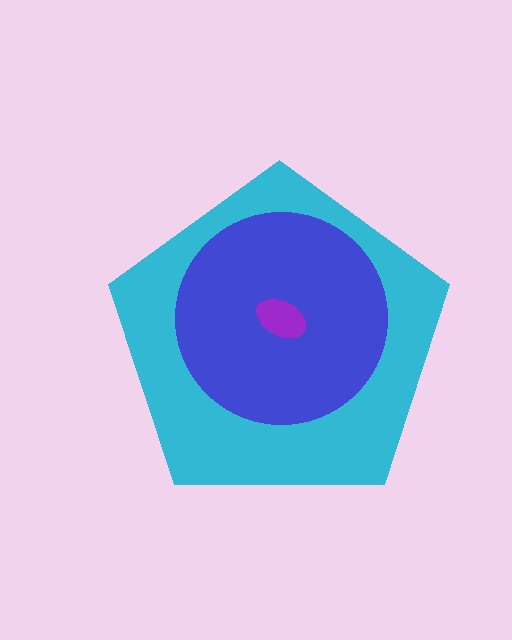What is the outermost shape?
The cyan pentagon.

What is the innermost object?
The purple ellipse.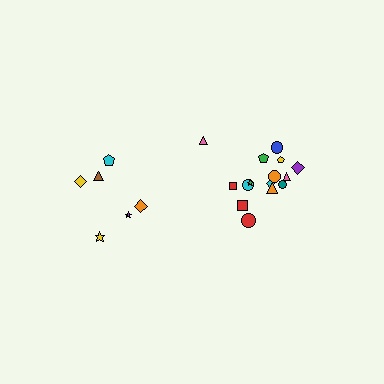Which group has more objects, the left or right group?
The right group.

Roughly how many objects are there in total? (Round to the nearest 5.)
Roughly 20 objects in total.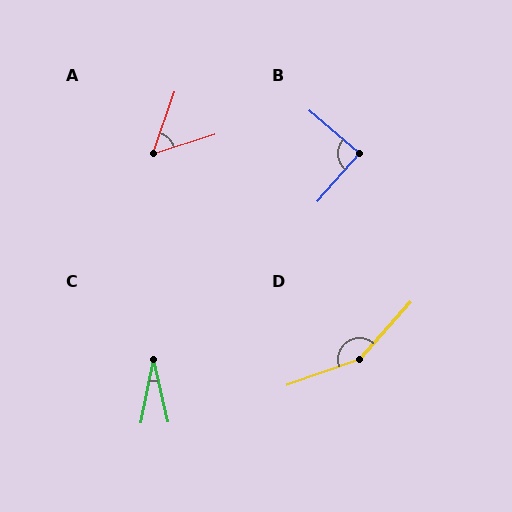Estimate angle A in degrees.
Approximately 53 degrees.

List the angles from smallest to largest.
C (24°), A (53°), B (89°), D (152°).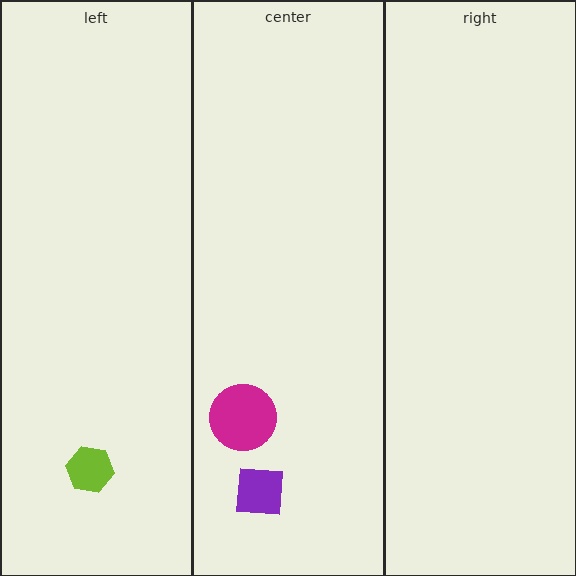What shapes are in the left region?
The lime hexagon.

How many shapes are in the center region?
2.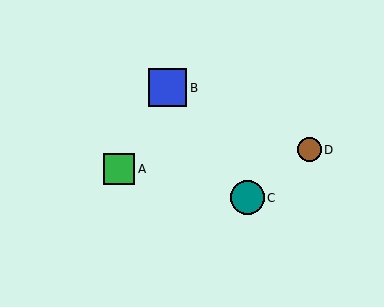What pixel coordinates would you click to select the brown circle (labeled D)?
Click at (309, 150) to select the brown circle D.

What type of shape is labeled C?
Shape C is a teal circle.